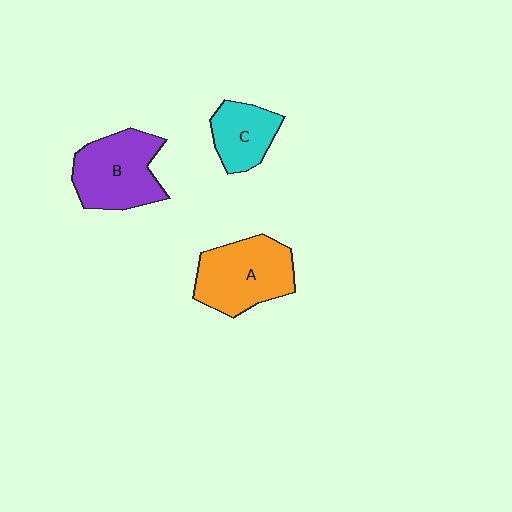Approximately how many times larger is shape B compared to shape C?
Approximately 1.6 times.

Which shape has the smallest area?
Shape C (cyan).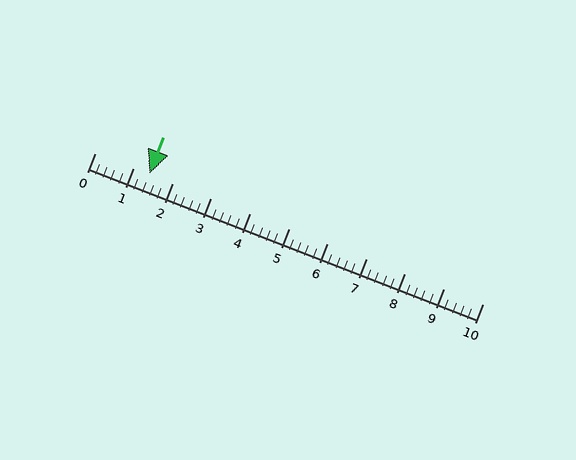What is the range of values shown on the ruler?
The ruler shows values from 0 to 10.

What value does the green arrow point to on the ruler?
The green arrow points to approximately 1.4.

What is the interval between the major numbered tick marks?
The major tick marks are spaced 1 units apart.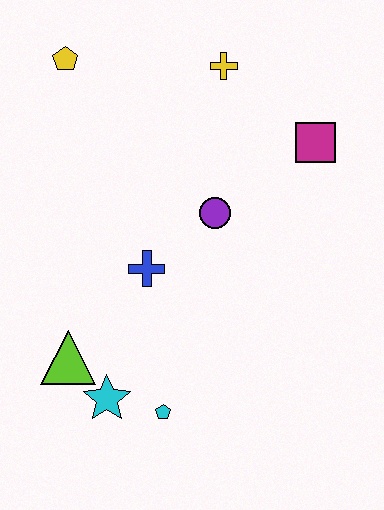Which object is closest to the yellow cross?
The magenta square is closest to the yellow cross.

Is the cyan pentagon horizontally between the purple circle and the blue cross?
Yes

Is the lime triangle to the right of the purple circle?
No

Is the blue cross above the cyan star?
Yes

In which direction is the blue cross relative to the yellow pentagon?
The blue cross is below the yellow pentagon.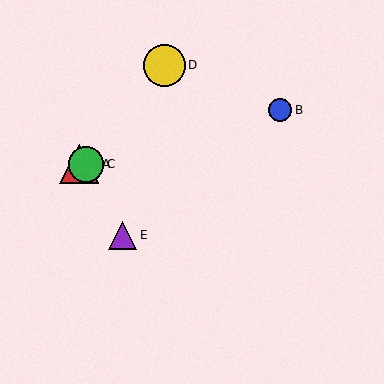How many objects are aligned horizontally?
2 objects (A, C) are aligned horizontally.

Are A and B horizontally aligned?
No, A is at y≈164 and B is at y≈110.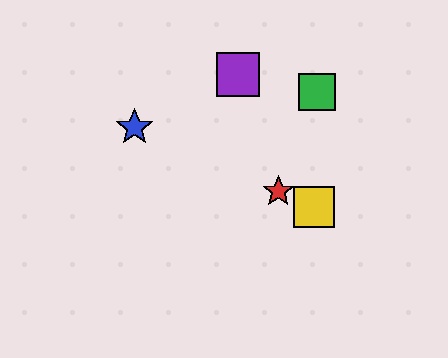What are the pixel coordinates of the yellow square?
The yellow square is at (314, 207).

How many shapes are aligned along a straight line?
3 shapes (the red star, the blue star, the yellow square) are aligned along a straight line.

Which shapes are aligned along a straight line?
The red star, the blue star, the yellow square are aligned along a straight line.